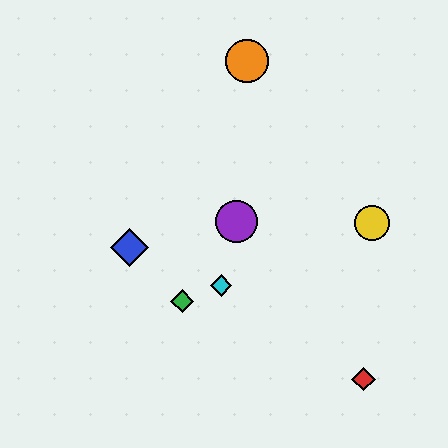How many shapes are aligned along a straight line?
3 shapes (the green diamond, the yellow circle, the cyan diamond) are aligned along a straight line.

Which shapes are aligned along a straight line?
The green diamond, the yellow circle, the cyan diamond are aligned along a straight line.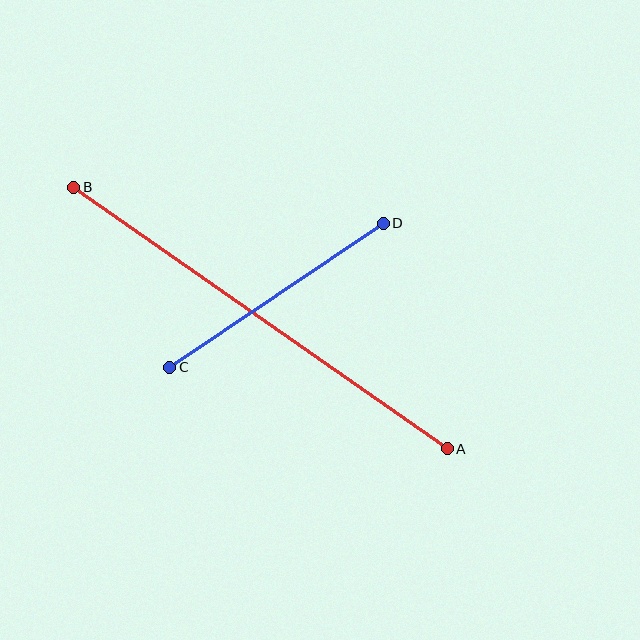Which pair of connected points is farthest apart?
Points A and B are farthest apart.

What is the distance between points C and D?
The distance is approximately 257 pixels.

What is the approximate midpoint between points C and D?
The midpoint is at approximately (277, 295) pixels.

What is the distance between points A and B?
The distance is approximately 456 pixels.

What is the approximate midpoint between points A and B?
The midpoint is at approximately (261, 318) pixels.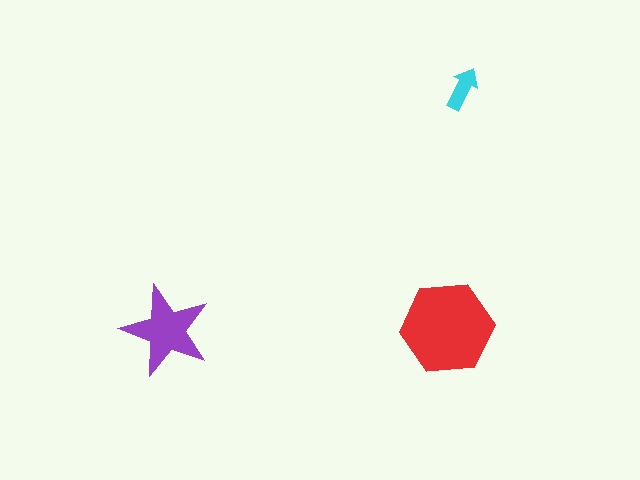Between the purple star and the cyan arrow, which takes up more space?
The purple star.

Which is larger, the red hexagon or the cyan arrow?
The red hexagon.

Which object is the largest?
The red hexagon.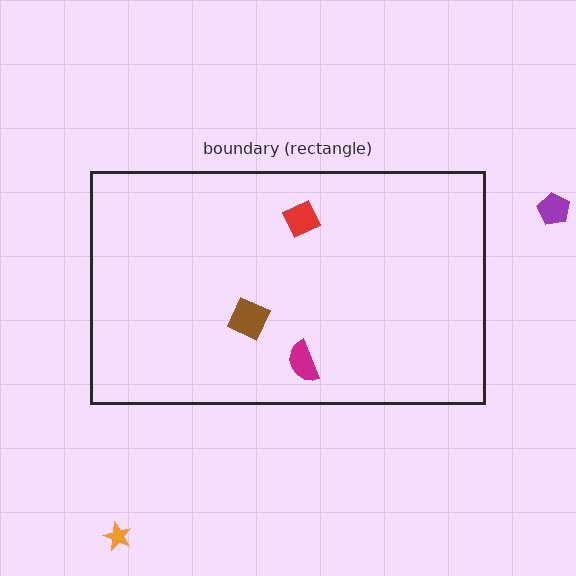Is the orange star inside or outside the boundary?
Outside.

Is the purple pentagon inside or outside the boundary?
Outside.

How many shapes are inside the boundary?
3 inside, 2 outside.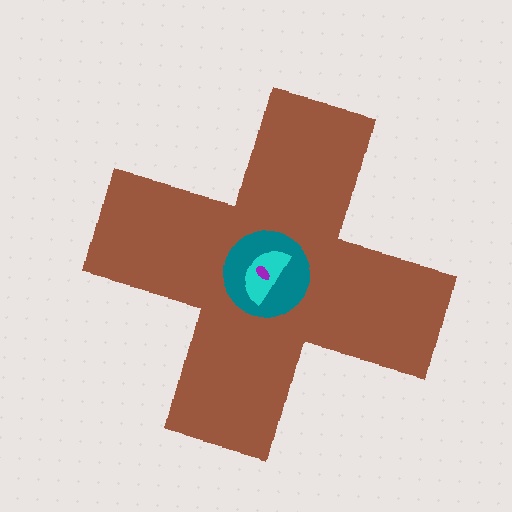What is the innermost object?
The purple ellipse.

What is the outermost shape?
The brown cross.